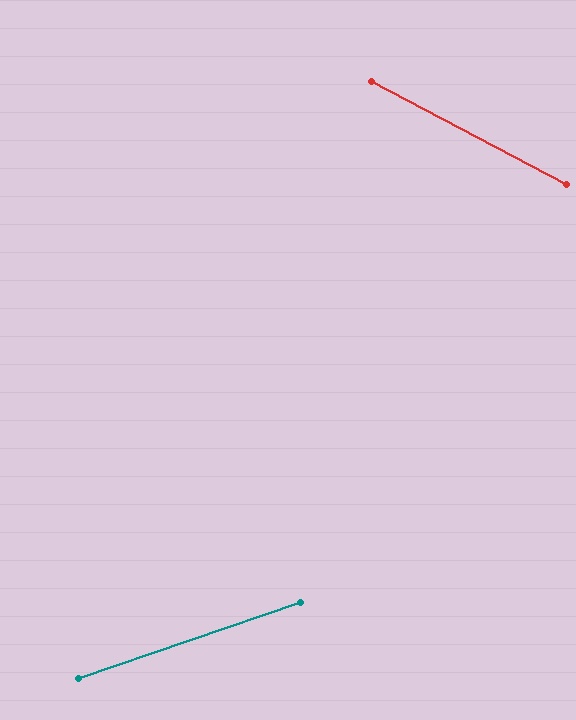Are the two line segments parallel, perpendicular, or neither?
Neither parallel nor perpendicular — they differ by about 47°.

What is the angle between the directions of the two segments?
Approximately 47 degrees.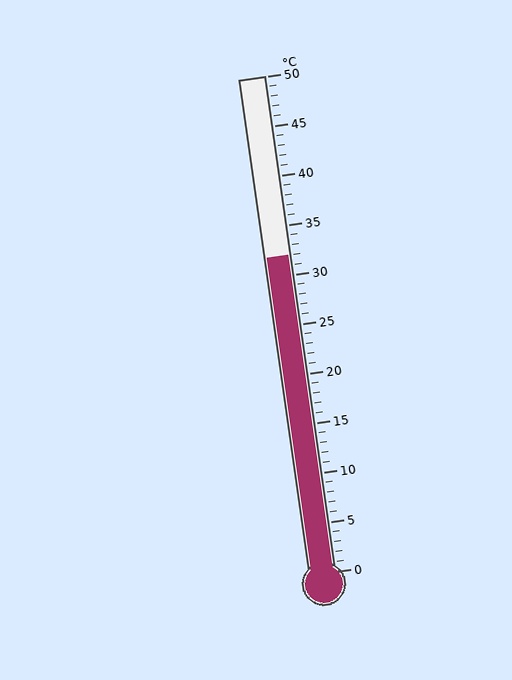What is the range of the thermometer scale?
The thermometer scale ranges from 0°C to 50°C.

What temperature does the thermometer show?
The thermometer shows approximately 32°C.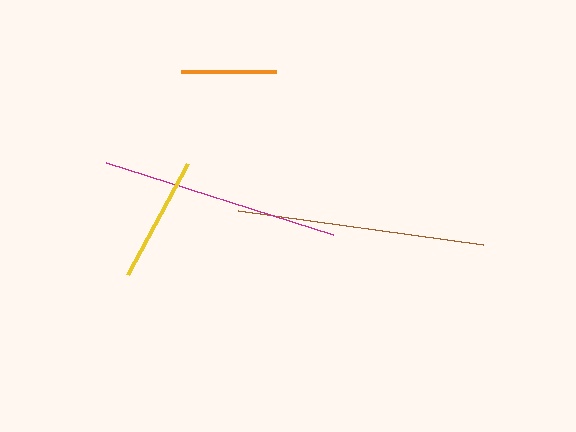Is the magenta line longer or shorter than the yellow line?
The magenta line is longer than the yellow line.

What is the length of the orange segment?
The orange segment is approximately 95 pixels long.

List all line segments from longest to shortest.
From longest to shortest: brown, magenta, yellow, orange.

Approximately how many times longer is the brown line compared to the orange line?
The brown line is approximately 2.6 times the length of the orange line.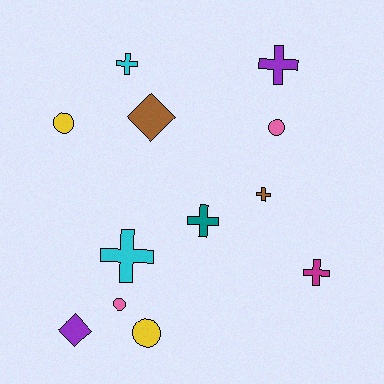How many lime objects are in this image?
There are no lime objects.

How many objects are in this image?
There are 12 objects.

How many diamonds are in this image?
There are 2 diamonds.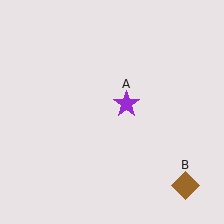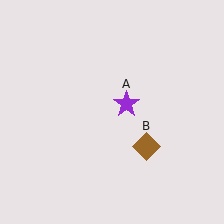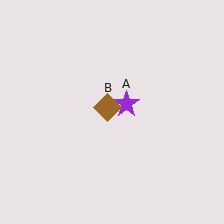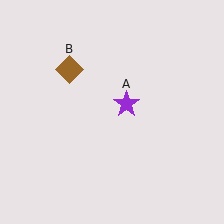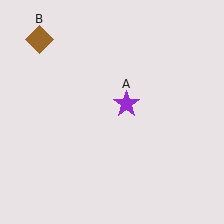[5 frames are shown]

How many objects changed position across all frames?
1 object changed position: brown diamond (object B).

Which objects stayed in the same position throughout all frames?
Purple star (object A) remained stationary.